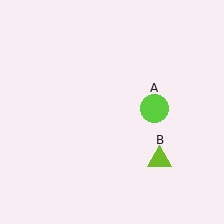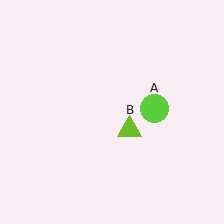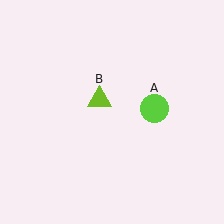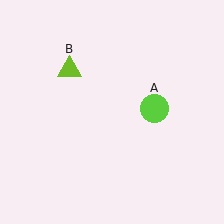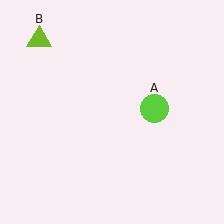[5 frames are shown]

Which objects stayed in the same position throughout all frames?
Lime circle (object A) remained stationary.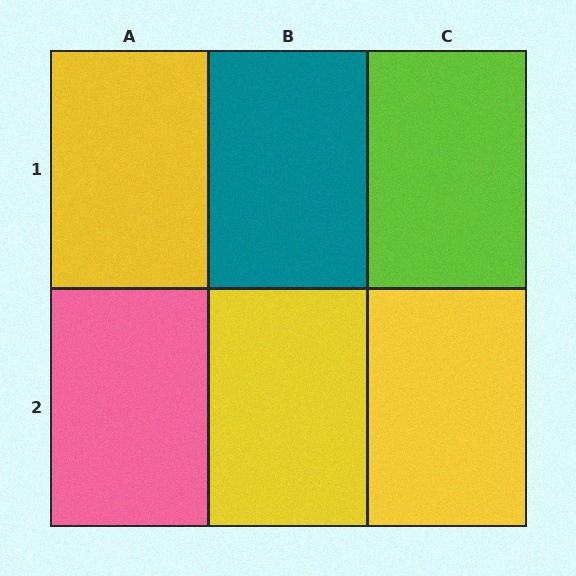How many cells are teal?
1 cell is teal.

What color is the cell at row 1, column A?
Yellow.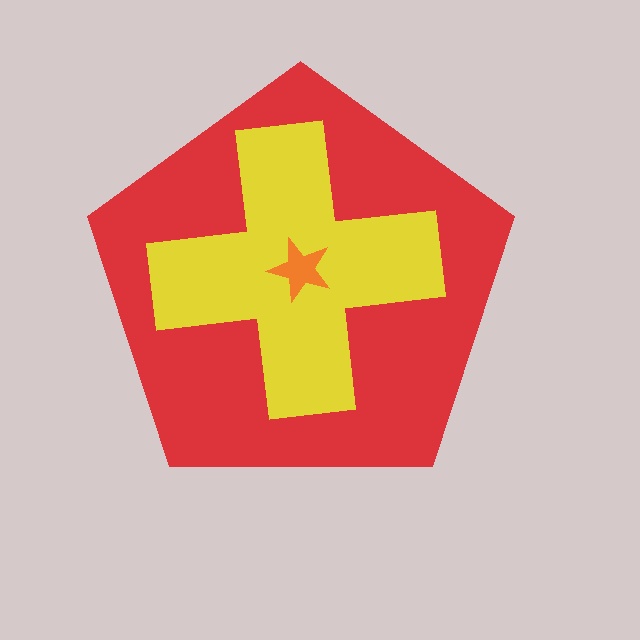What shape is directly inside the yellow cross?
The orange star.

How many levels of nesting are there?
3.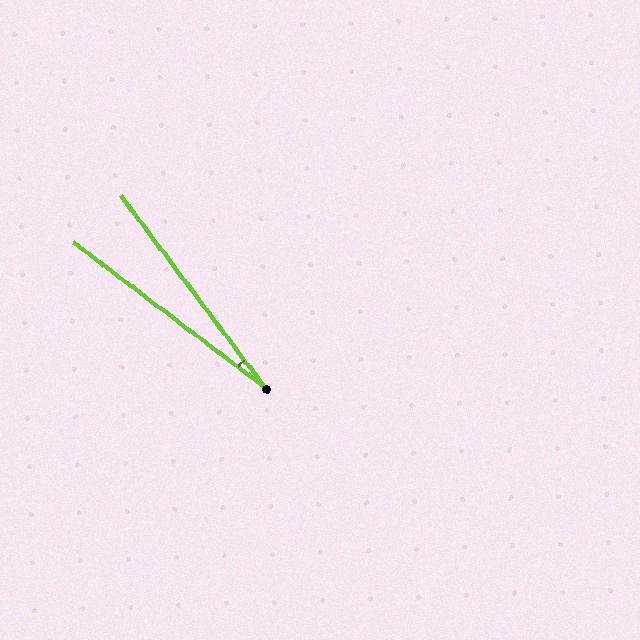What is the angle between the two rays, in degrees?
Approximately 16 degrees.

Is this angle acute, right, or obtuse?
It is acute.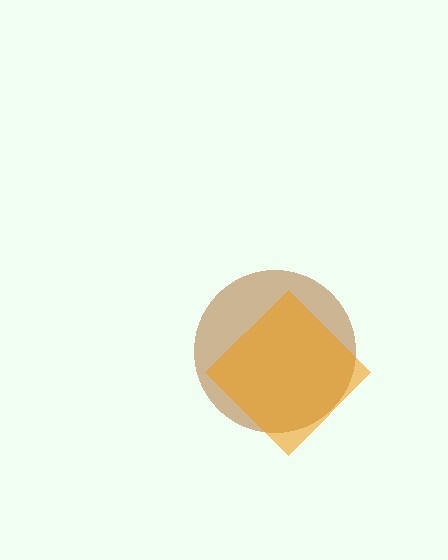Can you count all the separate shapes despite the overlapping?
Yes, there are 2 separate shapes.